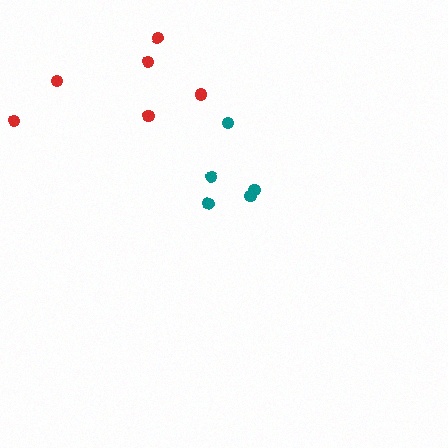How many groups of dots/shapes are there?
There are 2 groups.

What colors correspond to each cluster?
The clusters are colored: teal, red.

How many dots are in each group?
Group 1: 5 dots, Group 2: 6 dots (11 total).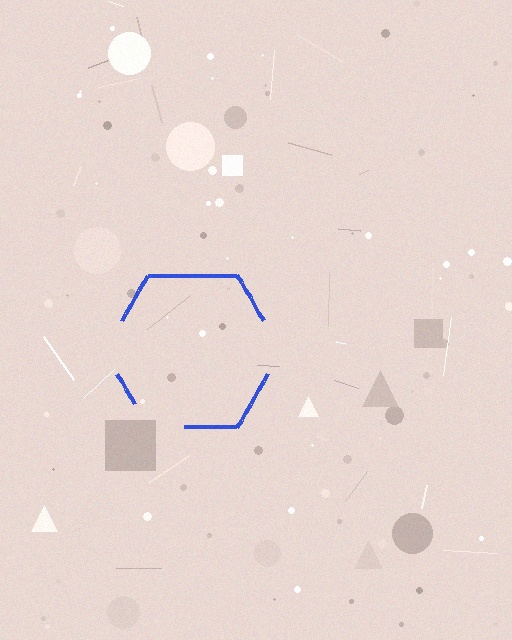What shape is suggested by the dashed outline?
The dashed outline suggests a hexagon.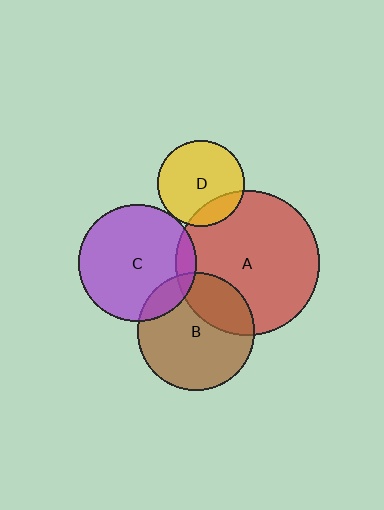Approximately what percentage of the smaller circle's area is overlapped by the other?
Approximately 10%.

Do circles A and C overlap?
Yes.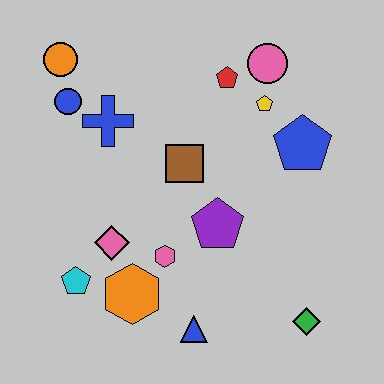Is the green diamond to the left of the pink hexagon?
No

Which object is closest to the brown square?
The purple pentagon is closest to the brown square.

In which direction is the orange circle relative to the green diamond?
The orange circle is above the green diamond.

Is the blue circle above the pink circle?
No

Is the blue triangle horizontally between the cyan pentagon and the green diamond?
Yes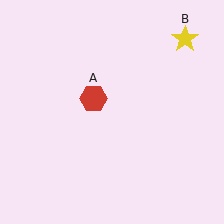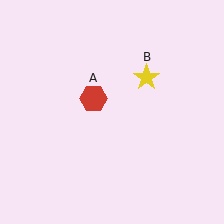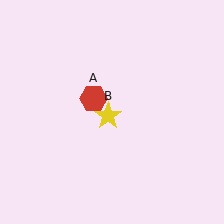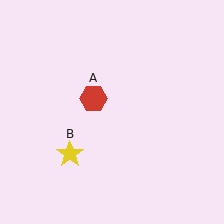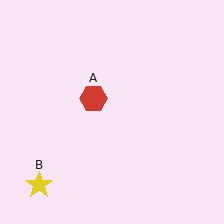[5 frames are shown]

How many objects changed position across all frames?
1 object changed position: yellow star (object B).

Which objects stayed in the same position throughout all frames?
Red hexagon (object A) remained stationary.